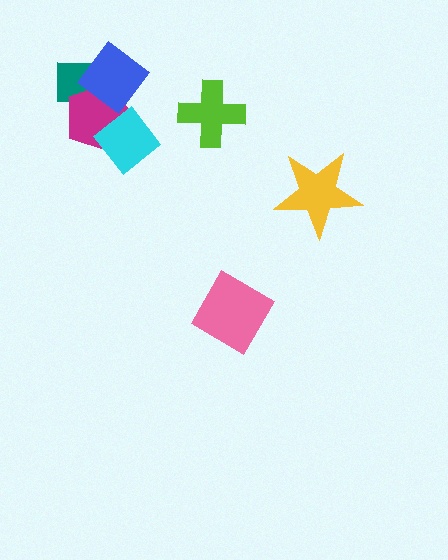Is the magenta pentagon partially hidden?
Yes, it is partially covered by another shape.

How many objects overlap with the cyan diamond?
1 object overlaps with the cyan diamond.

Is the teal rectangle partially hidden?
Yes, it is partially covered by another shape.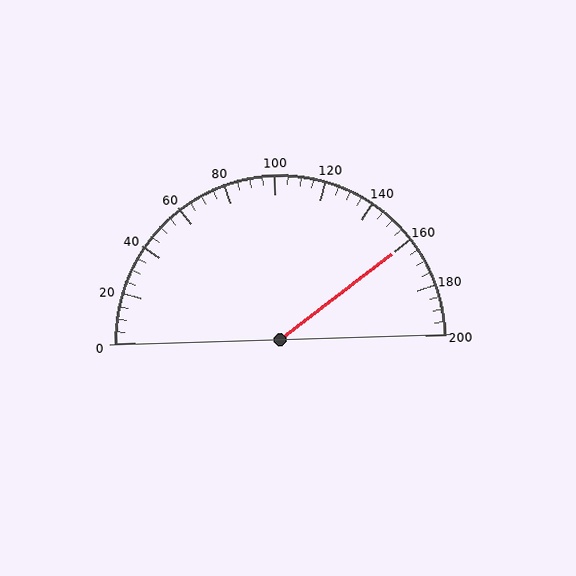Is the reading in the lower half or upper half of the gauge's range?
The reading is in the upper half of the range (0 to 200).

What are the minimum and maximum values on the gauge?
The gauge ranges from 0 to 200.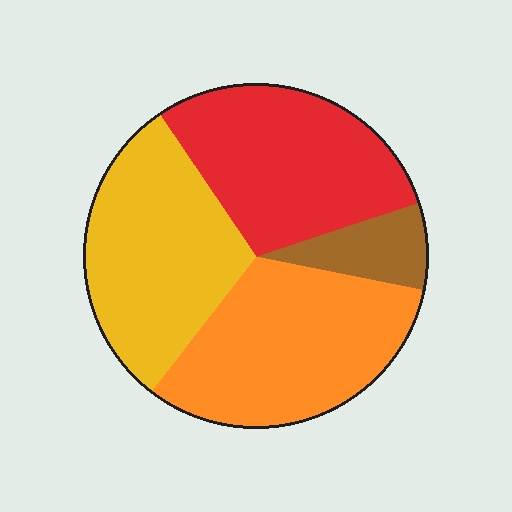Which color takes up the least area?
Brown, at roughly 10%.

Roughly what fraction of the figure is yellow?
Yellow covers about 30% of the figure.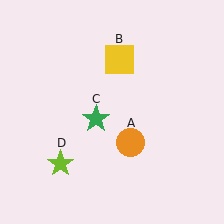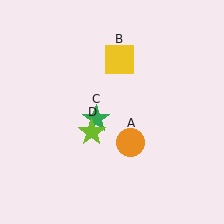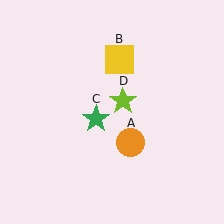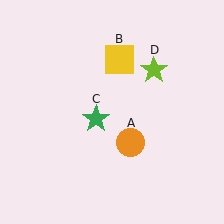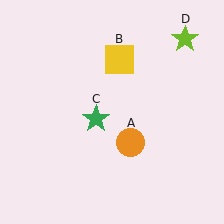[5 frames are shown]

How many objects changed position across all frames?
1 object changed position: lime star (object D).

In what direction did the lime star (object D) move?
The lime star (object D) moved up and to the right.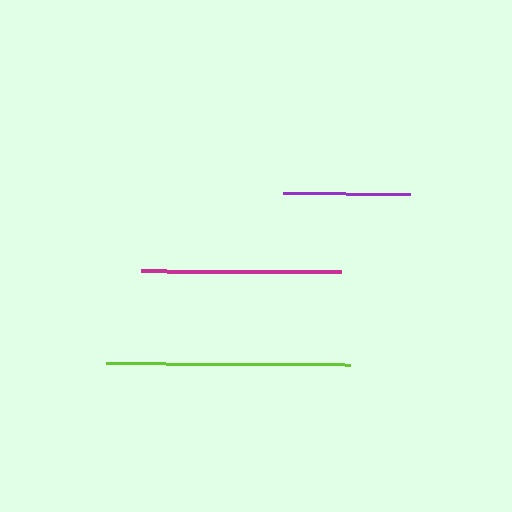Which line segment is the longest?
The lime line is the longest at approximately 244 pixels.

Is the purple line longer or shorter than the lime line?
The lime line is longer than the purple line.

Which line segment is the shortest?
The purple line is the shortest at approximately 127 pixels.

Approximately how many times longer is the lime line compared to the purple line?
The lime line is approximately 1.9 times the length of the purple line.